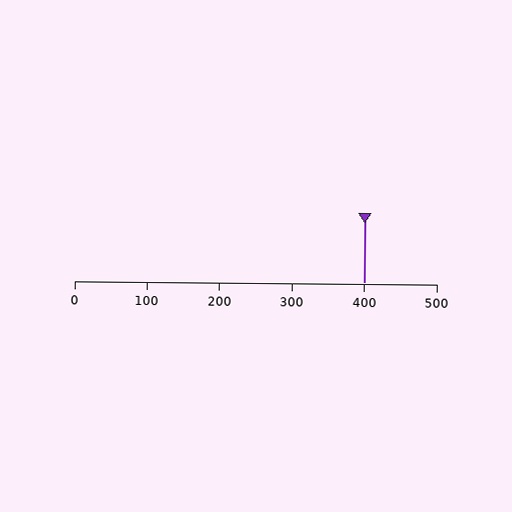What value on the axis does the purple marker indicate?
The marker indicates approximately 400.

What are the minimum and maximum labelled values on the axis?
The axis runs from 0 to 500.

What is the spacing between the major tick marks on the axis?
The major ticks are spaced 100 apart.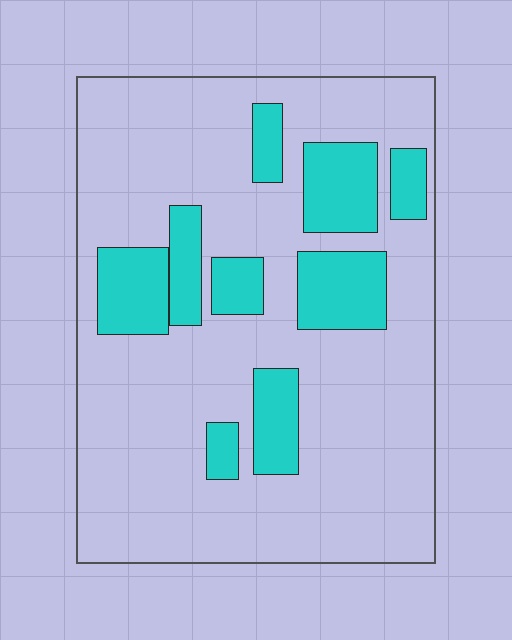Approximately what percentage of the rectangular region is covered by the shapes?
Approximately 20%.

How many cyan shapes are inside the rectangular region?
9.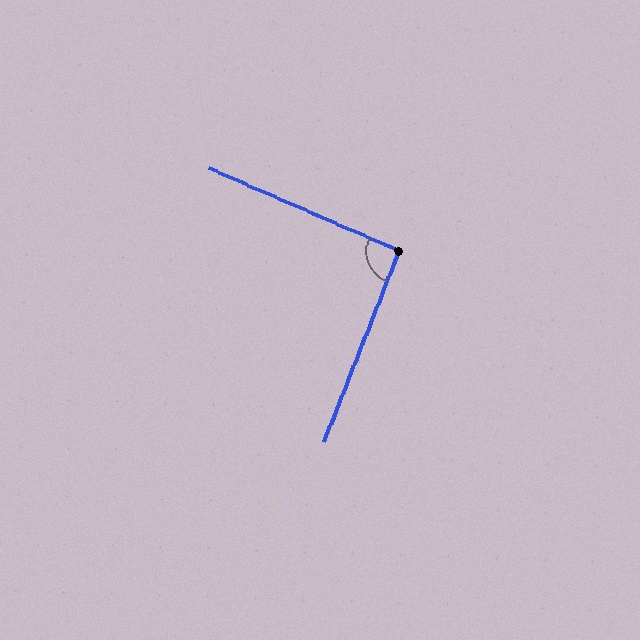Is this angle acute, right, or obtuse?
It is approximately a right angle.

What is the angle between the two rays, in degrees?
Approximately 92 degrees.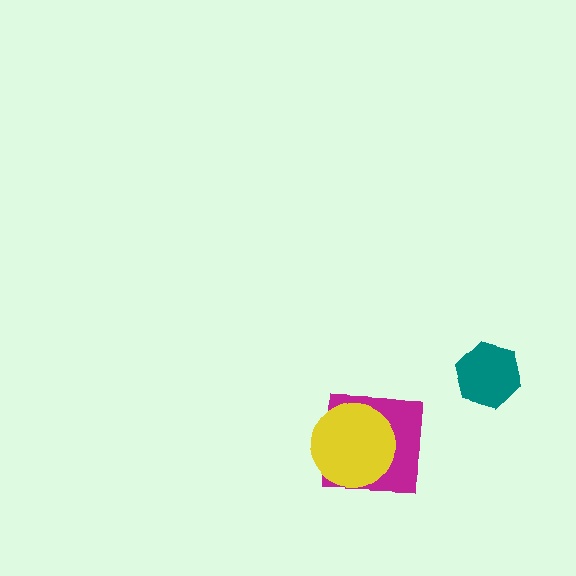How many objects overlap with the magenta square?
1 object overlaps with the magenta square.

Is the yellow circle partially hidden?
No, no other shape covers it.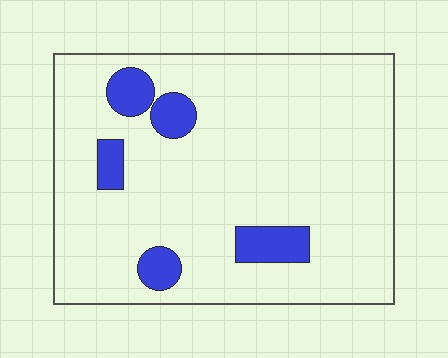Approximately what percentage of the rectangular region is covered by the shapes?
Approximately 10%.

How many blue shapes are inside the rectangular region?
5.